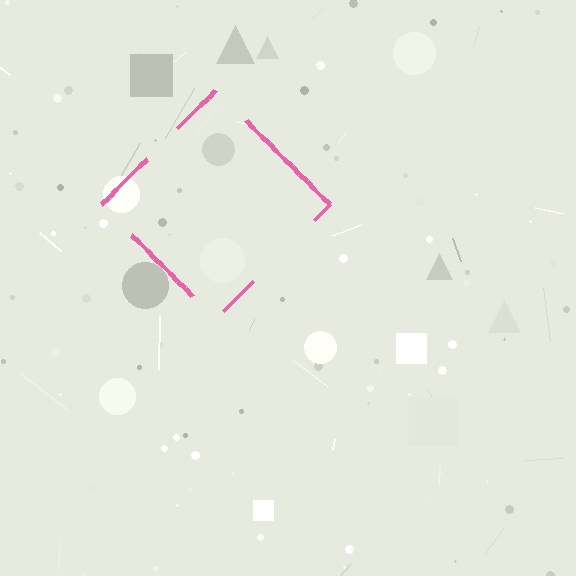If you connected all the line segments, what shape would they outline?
They would outline a diamond.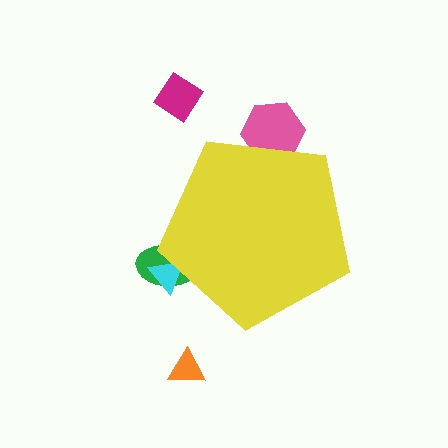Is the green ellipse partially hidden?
Yes, the green ellipse is partially hidden behind the yellow pentagon.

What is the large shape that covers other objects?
A yellow pentagon.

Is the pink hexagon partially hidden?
Yes, the pink hexagon is partially hidden behind the yellow pentagon.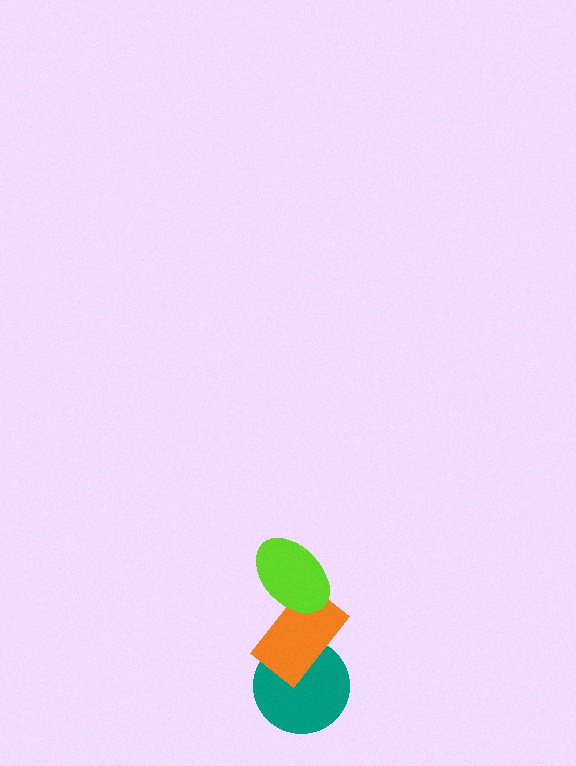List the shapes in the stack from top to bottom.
From top to bottom: the lime ellipse, the orange rectangle, the teal circle.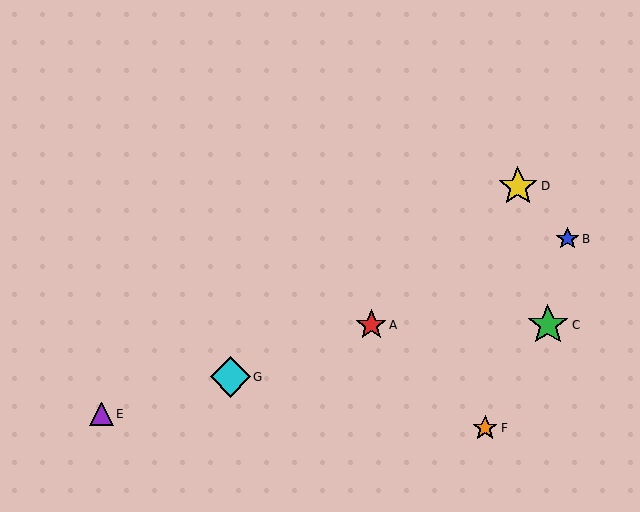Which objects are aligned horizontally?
Objects A, C are aligned horizontally.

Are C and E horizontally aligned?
No, C is at y≈325 and E is at y≈414.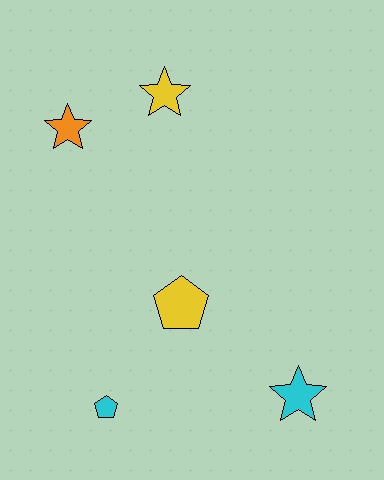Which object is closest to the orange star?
The yellow star is closest to the orange star.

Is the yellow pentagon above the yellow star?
No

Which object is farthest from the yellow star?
The cyan star is farthest from the yellow star.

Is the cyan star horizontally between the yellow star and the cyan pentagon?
No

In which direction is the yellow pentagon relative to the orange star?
The yellow pentagon is below the orange star.